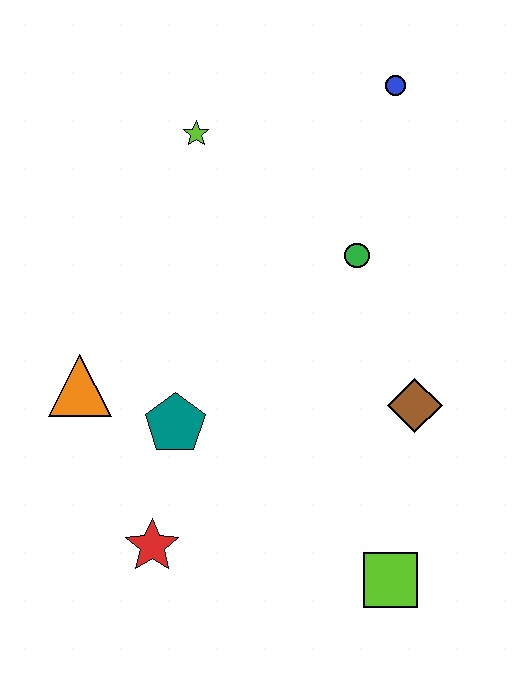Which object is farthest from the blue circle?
The red star is farthest from the blue circle.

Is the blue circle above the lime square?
Yes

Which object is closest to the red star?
The teal pentagon is closest to the red star.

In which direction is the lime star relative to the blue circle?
The lime star is to the left of the blue circle.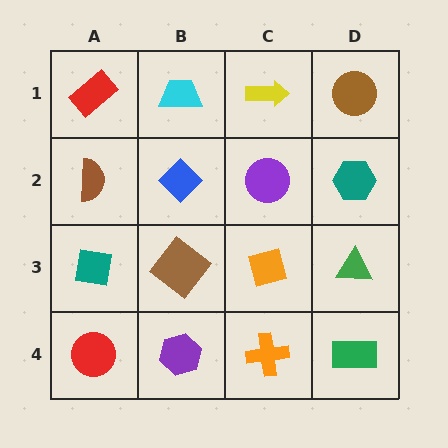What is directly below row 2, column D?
A green triangle.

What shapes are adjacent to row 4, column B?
A brown diamond (row 3, column B), a red circle (row 4, column A), an orange cross (row 4, column C).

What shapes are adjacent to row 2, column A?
A red rectangle (row 1, column A), a teal square (row 3, column A), a blue diamond (row 2, column B).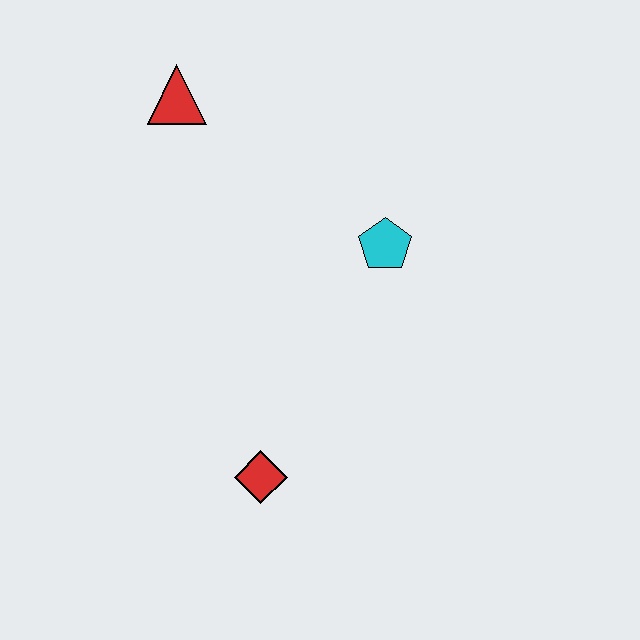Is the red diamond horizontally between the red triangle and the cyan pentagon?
Yes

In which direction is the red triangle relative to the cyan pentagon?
The red triangle is to the left of the cyan pentagon.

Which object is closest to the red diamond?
The cyan pentagon is closest to the red diamond.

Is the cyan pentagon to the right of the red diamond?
Yes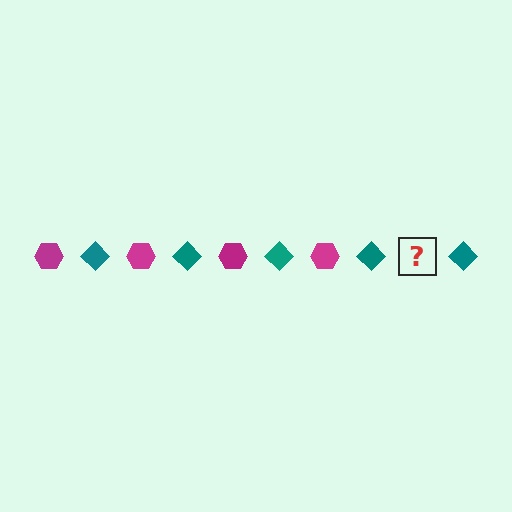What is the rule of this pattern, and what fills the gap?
The rule is that the pattern alternates between magenta hexagon and teal diamond. The gap should be filled with a magenta hexagon.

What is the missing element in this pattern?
The missing element is a magenta hexagon.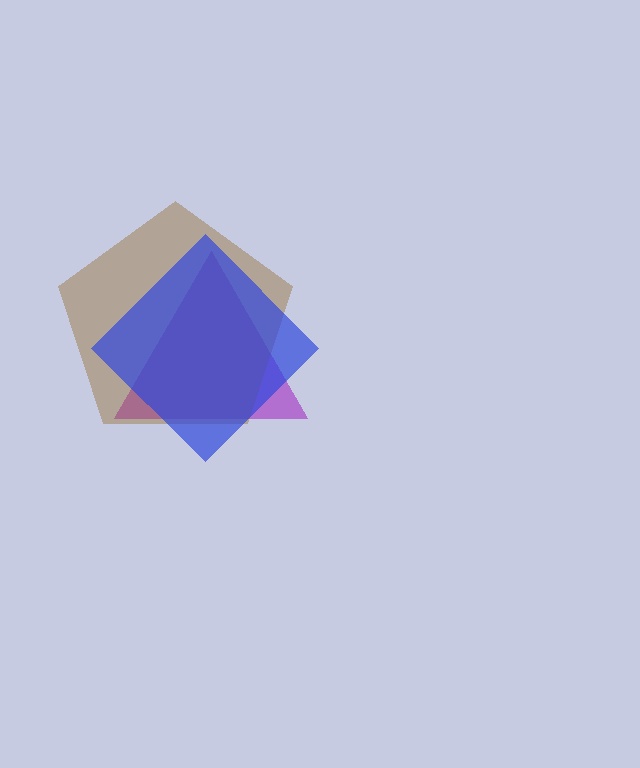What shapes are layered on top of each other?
The layered shapes are: a purple triangle, a brown pentagon, a blue diamond.